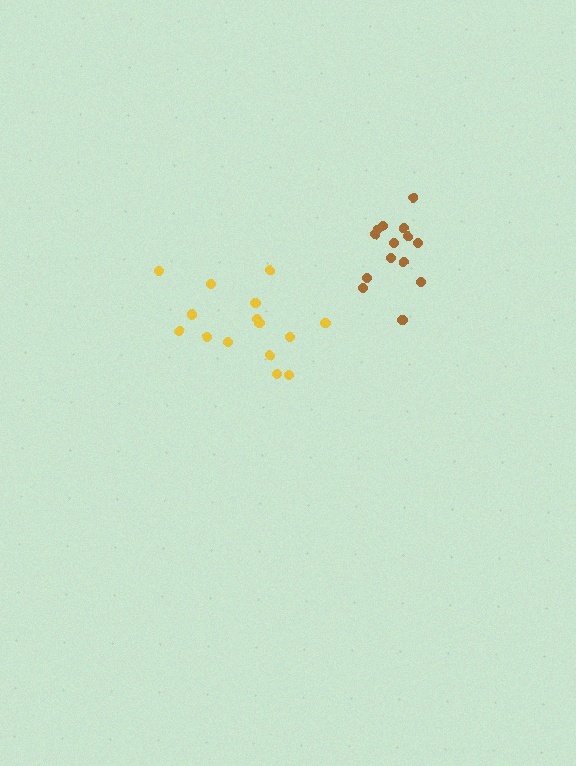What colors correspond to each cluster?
The clusters are colored: yellow, brown.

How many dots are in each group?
Group 1: 15 dots, Group 2: 14 dots (29 total).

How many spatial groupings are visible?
There are 2 spatial groupings.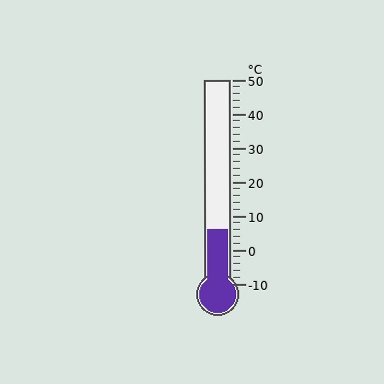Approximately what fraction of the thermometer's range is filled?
The thermometer is filled to approximately 25% of its range.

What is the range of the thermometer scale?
The thermometer scale ranges from -10°C to 50°C.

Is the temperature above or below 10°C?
The temperature is below 10°C.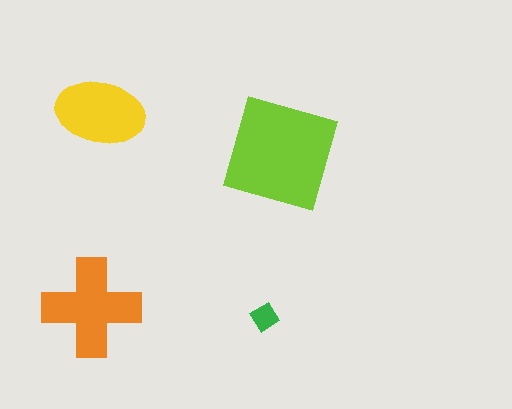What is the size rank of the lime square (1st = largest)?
1st.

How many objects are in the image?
There are 4 objects in the image.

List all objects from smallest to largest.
The green diamond, the yellow ellipse, the orange cross, the lime square.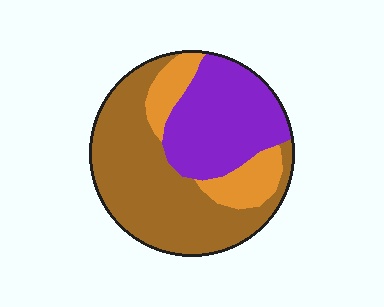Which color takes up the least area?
Orange, at roughly 15%.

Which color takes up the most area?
Brown, at roughly 50%.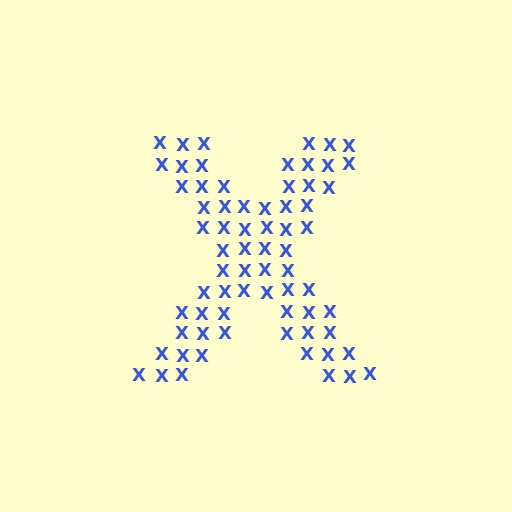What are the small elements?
The small elements are letter X's.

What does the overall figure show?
The overall figure shows the letter X.